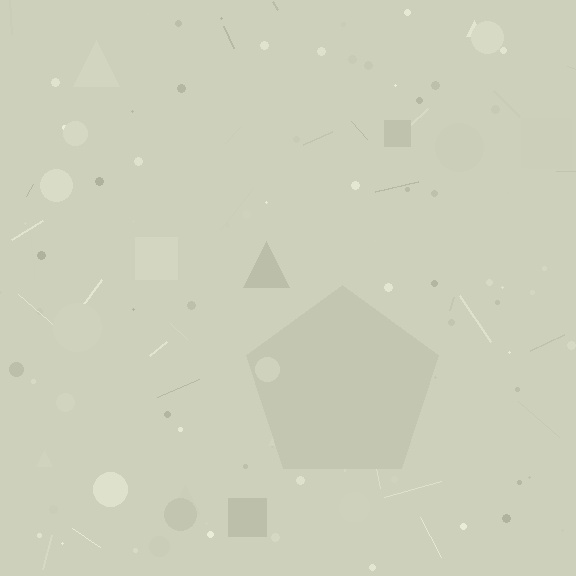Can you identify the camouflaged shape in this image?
The camouflaged shape is a pentagon.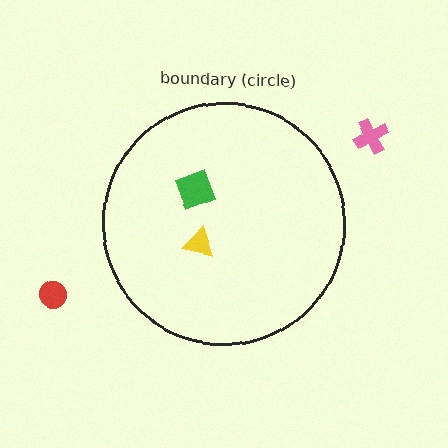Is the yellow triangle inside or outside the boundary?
Inside.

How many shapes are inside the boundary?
2 inside, 2 outside.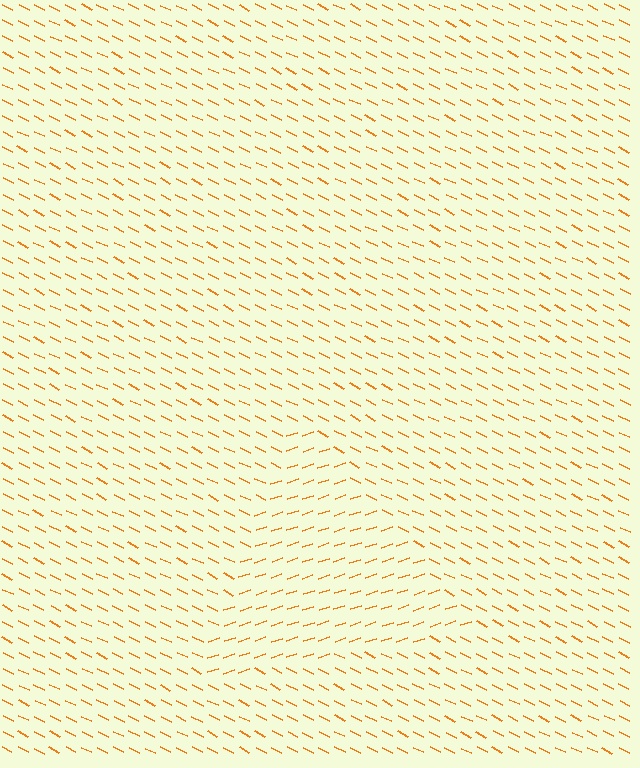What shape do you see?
I see a triangle.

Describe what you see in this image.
The image is filled with small orange line segments. A triangle region in the image has lines oriented differently from the surrounding lines, creating a visible texture boundary.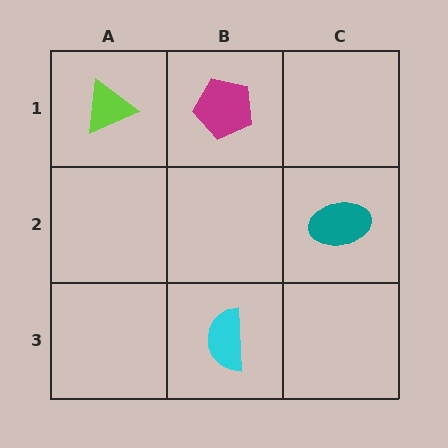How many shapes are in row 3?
1 shape.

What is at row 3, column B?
A cyan semicircle.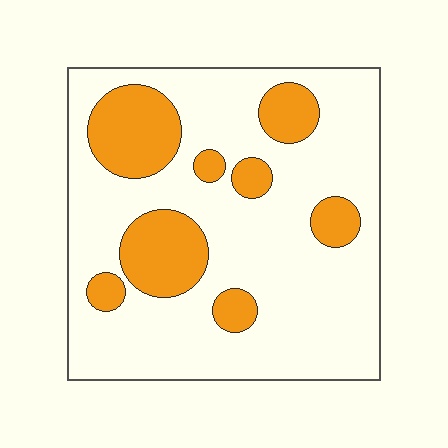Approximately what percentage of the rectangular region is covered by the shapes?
Approximately 25%.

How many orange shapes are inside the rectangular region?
8.